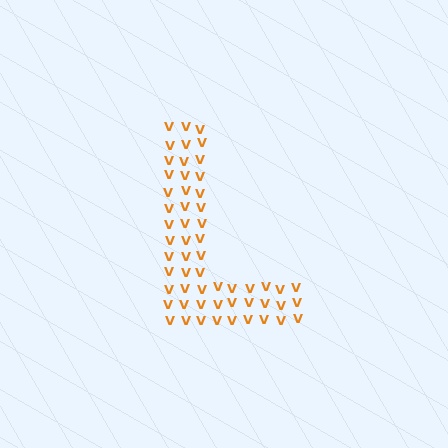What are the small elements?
The small elements are letter V's.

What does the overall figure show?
The overall figure shows the letter L.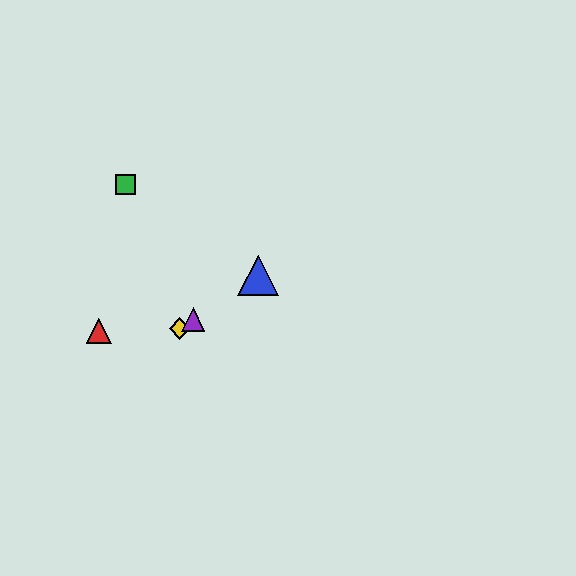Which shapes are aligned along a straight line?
The blue triangle, the yellow diamond, the purple triangle are aligned along a straight line.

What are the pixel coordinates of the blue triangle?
The blue triangle is at (258, 275).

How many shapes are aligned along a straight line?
3 shapes (the blue triangle, the yellow diamond, the purple triangle) are aligned along a straight line.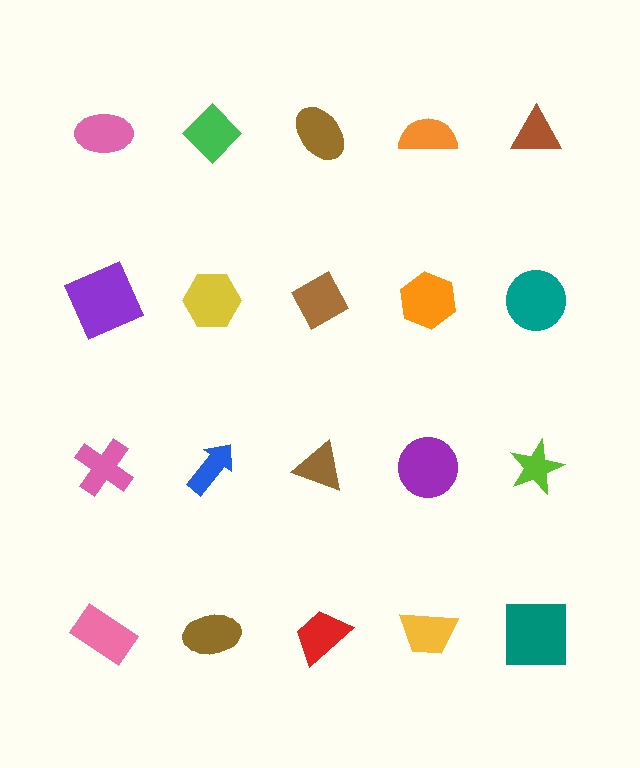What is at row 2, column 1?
A purple square.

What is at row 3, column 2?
A blue arrow.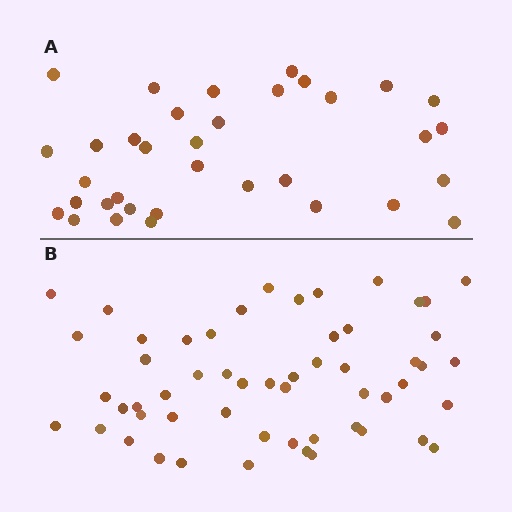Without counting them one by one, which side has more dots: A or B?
Region B (the bottom region) has more dots.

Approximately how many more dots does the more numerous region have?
Region B has approximately 20 more dots than region A.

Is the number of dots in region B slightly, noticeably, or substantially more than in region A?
Region B has substantially more. The ratio is roughly 1.6 to 1.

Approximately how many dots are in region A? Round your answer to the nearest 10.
About 40 dots. (The exact count is 35, which rounds to 40.)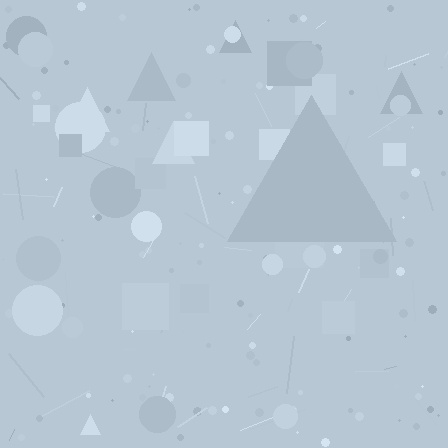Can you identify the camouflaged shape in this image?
The camouflaged shape is a triangle.